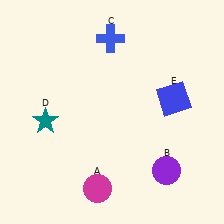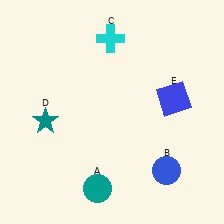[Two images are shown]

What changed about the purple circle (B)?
In Image 1, B is purple. In Image 2, it changed to blue.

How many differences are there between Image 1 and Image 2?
There are 3 differences between the two images.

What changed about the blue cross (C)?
In Image 1, C is blue. In Image 2, it changed to cyan.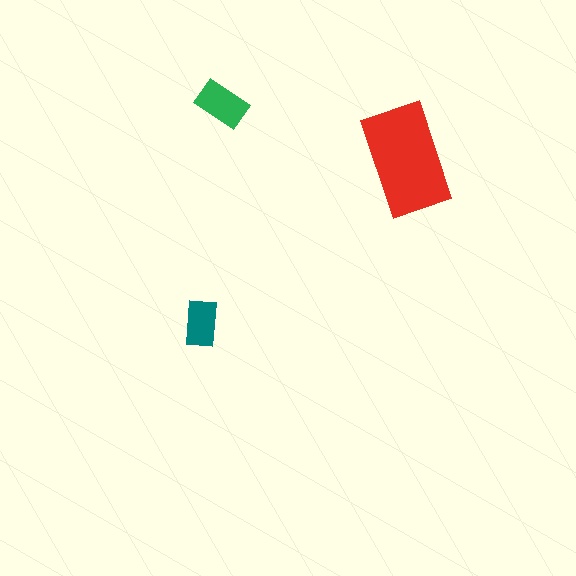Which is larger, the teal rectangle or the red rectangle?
The red one.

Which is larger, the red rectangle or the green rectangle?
The red one.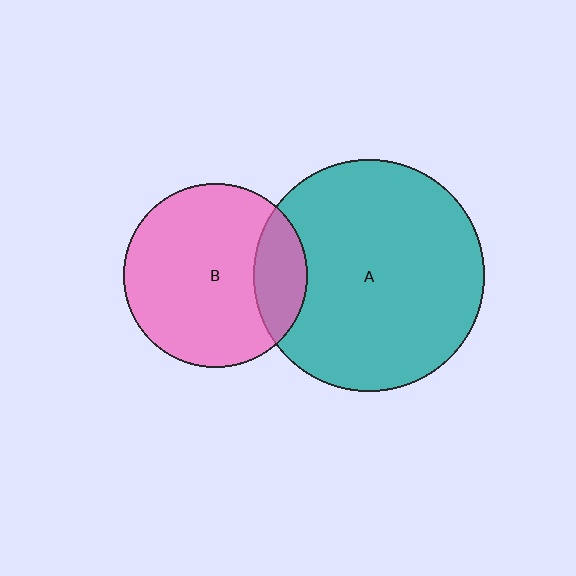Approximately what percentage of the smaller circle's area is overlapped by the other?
Approximately 20%.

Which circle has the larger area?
Circle A (teal).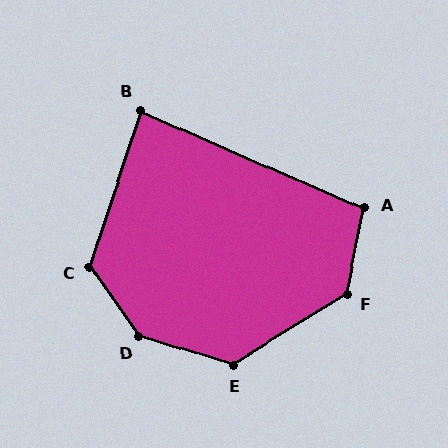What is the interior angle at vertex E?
Approximately 131 degrees (obtuse).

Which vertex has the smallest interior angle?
B, at approximately 84 degrees.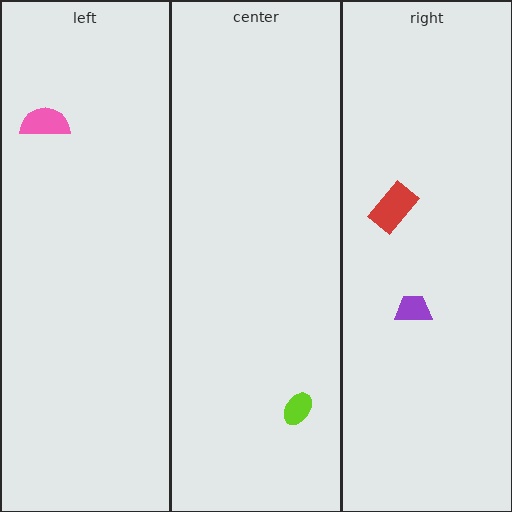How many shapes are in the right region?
2.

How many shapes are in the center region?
1.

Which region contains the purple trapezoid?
The right region.